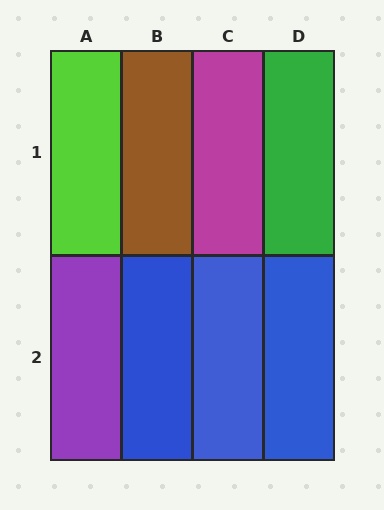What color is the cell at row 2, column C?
Blue.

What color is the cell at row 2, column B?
Blue.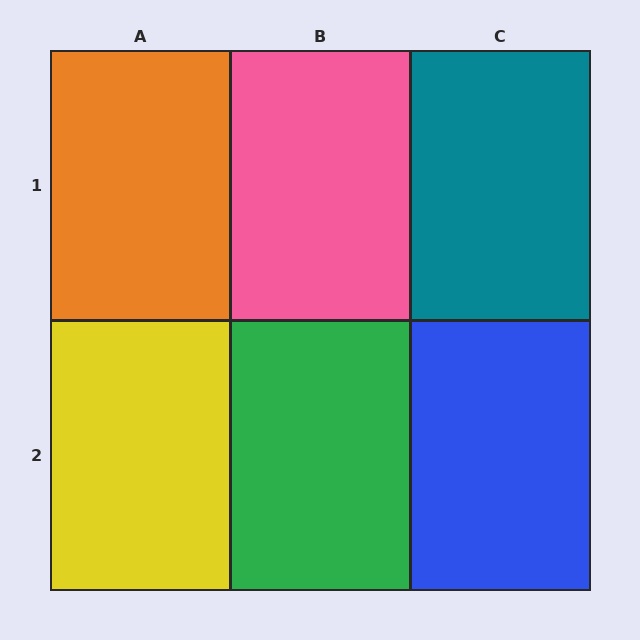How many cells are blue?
1 cell is blue.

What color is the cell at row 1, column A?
Orange.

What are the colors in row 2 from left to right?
Yellow, green, blue.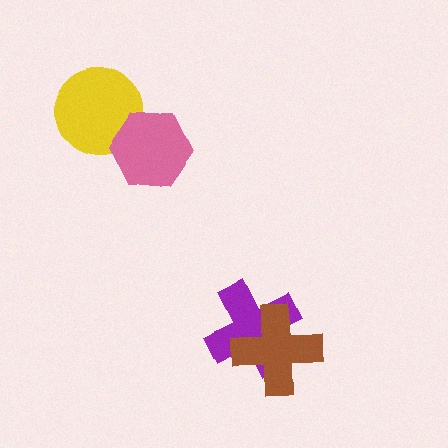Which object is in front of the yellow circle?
The pink hexagon is in front of the yellow circle.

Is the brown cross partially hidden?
No, no other shape covers it.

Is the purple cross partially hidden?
Yes, it is partially covered by another shape.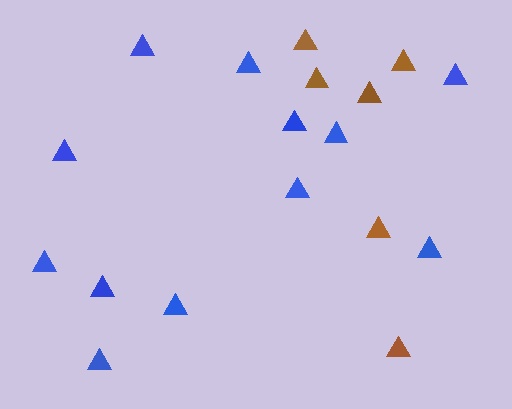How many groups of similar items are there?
There are 2 groups: one group of brown triangles (6) and one group of blue triangles (12).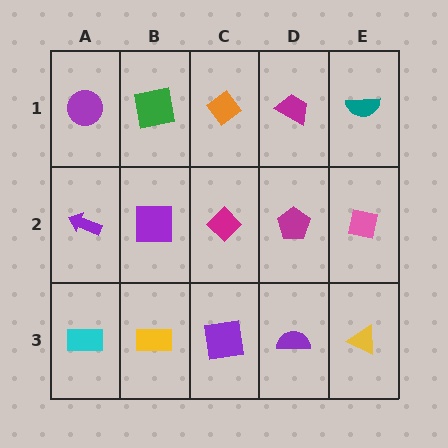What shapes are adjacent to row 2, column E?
A teal semicircle (row 1, column E), a yellow triangle (row 3, column E), a magenta pentagon (row 2, column D).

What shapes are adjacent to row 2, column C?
An orange diamond (row 1, column C), a purple square (row 3, column C), a purple square (row 2, column B), a magenta pentagon (row 2, column D).